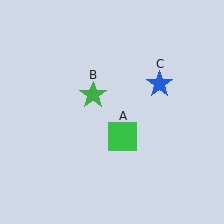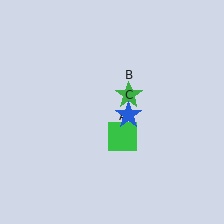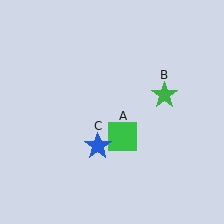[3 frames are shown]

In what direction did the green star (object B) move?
The green star (object B) moved right.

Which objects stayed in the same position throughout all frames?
Green square (object A) remained stationary.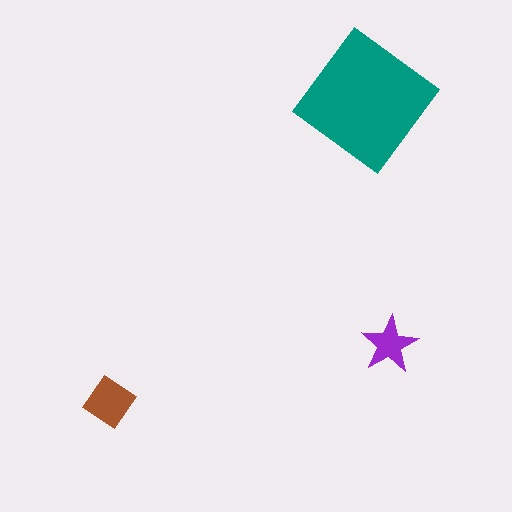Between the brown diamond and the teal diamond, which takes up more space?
The teal diamond.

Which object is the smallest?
The purple star.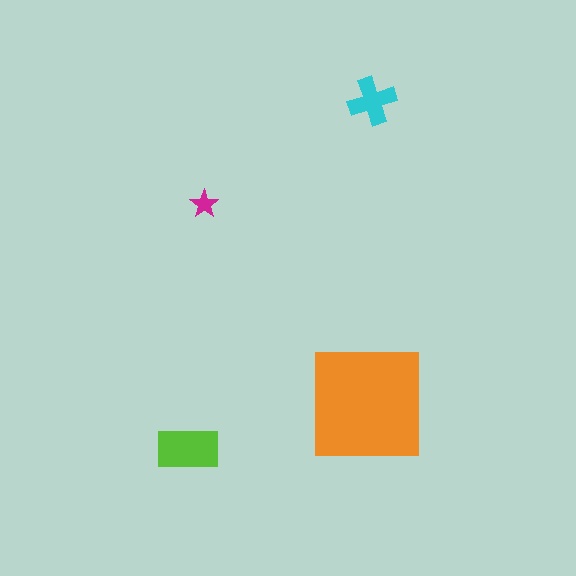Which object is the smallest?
The magenta star.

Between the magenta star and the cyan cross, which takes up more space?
The cyan cross.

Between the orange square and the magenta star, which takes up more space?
The orange square.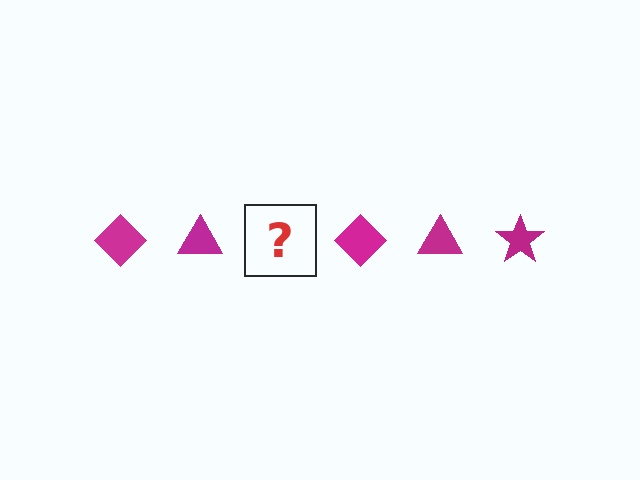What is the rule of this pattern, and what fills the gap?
The rule is that the pattern cycles through diamond, triangle, star shapes in magenta. The gap should be filled with a magenta star.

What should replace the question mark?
The question mark should be replaced with a magenta star.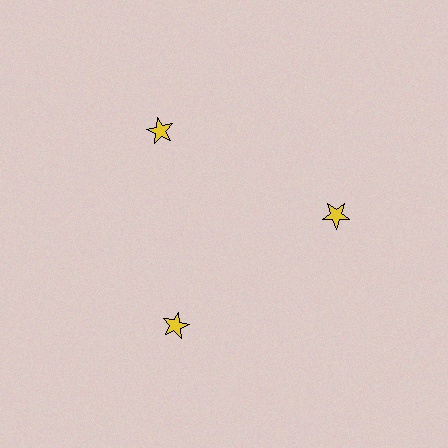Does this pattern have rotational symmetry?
Yes, this pattern has 3-fold rotational symmetry. It looks the same after rotating 120 degrees around the center.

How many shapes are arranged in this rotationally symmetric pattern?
There are 3 shapes, arranged in 3 groups of 1.